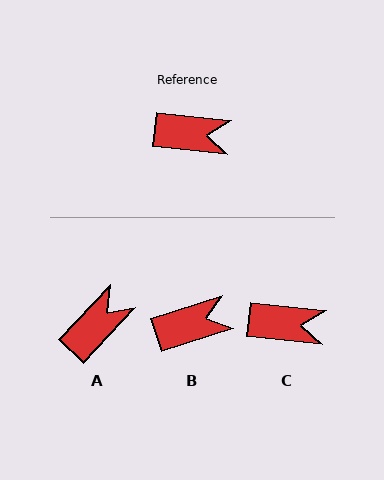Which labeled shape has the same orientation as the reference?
C.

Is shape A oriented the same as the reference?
No, it is off by about 53 degrees.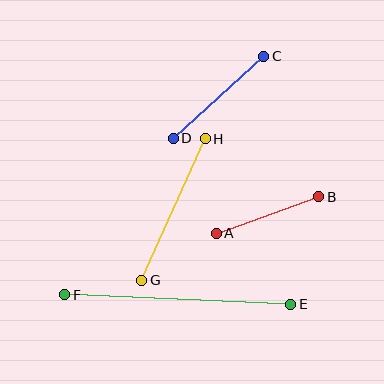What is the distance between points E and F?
The distance is approximately 226 pixels.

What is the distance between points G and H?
The distance is approximately 155 pixels.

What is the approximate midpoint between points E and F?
The midpoint is at approximately (178, 300) pixels.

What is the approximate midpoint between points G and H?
The midpoint is at approximately (173, 209) pixels.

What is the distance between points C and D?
The distance is approximately 122 pixels.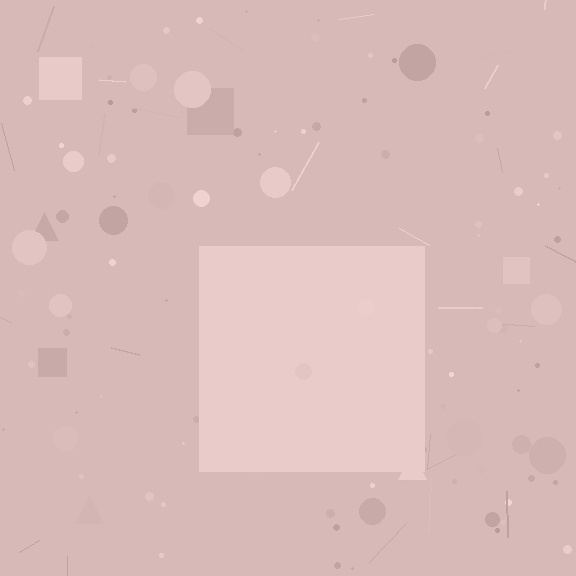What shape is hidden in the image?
A square is hidden in the image.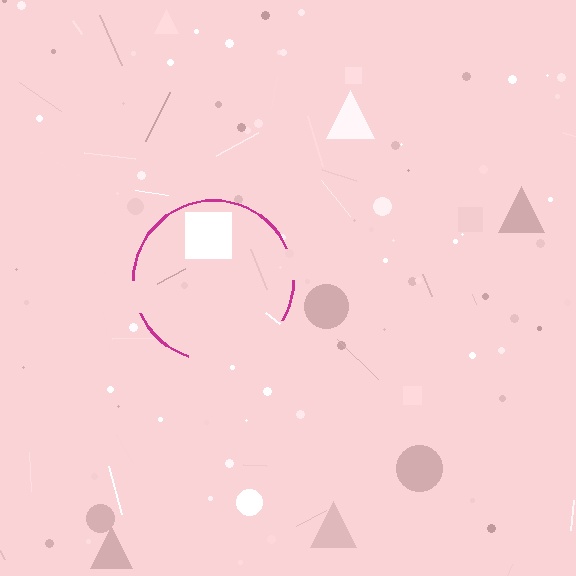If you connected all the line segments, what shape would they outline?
They would outline a circle.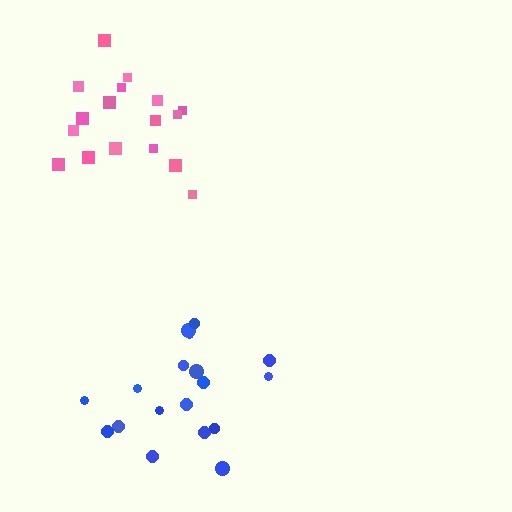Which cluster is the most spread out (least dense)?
Pink.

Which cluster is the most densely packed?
Blue.